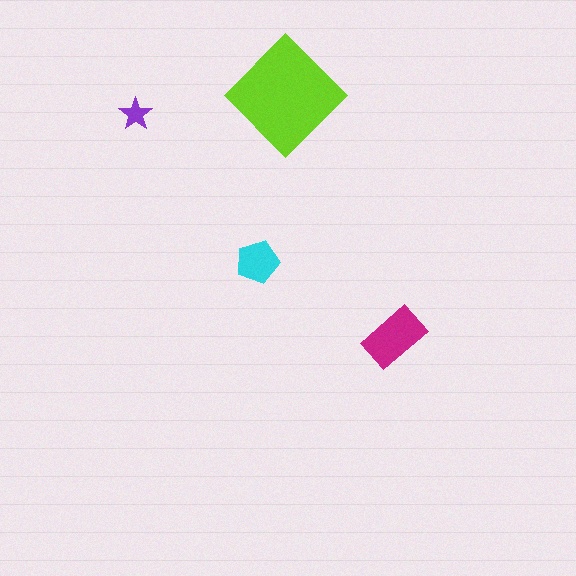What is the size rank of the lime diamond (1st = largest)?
1st.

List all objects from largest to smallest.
The lime diamond, the magenta rectangle, the cyan pentagon, the purple star.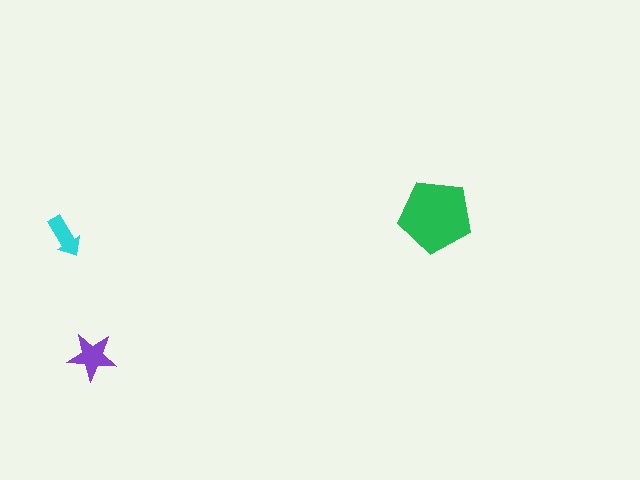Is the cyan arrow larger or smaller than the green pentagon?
Smaller.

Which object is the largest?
The green pentagon.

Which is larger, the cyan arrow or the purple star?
The purple star.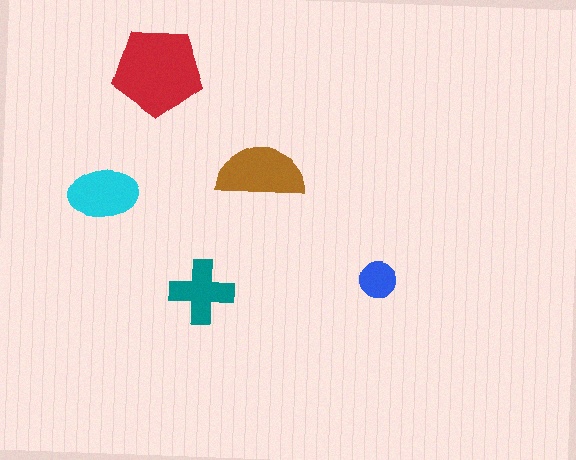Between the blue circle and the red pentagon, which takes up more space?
The red pentagon.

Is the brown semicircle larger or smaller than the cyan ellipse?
Larger.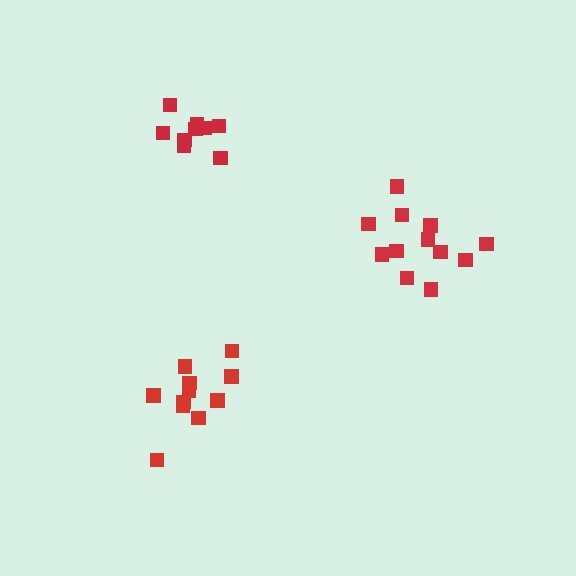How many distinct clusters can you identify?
There are 3 distinct clusters.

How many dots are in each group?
Group 1: 12 dots, Group 2: 11 dots, Group 3: 9 dots (32 total).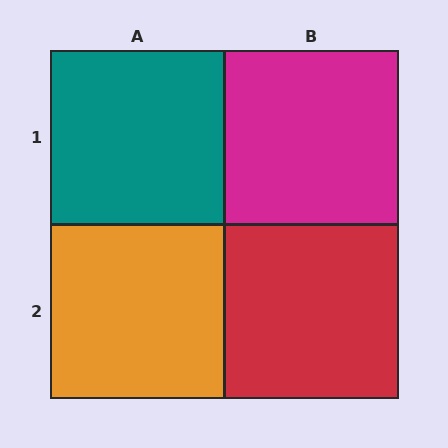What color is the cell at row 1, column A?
Teal.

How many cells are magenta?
1 cell is magenta.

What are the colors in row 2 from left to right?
Orange, red.